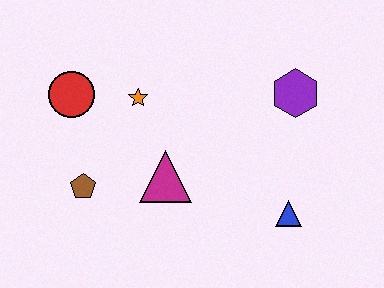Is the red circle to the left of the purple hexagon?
Yes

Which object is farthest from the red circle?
The blue triangle is farthest from the red circle.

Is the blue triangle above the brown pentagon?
No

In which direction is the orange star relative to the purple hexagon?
The orange star is to the left of the purple hexagon.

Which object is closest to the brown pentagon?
The magenta triangle is closest to the brown pentagon.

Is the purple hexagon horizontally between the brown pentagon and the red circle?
No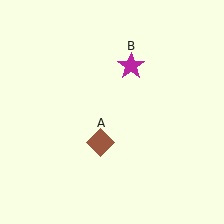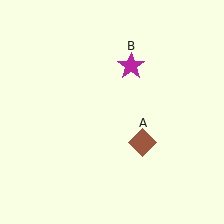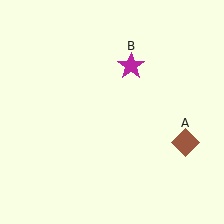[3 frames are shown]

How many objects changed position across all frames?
1 object changed position: brown diamond (object A).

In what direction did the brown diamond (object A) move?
The brown diamond (object A) moved right.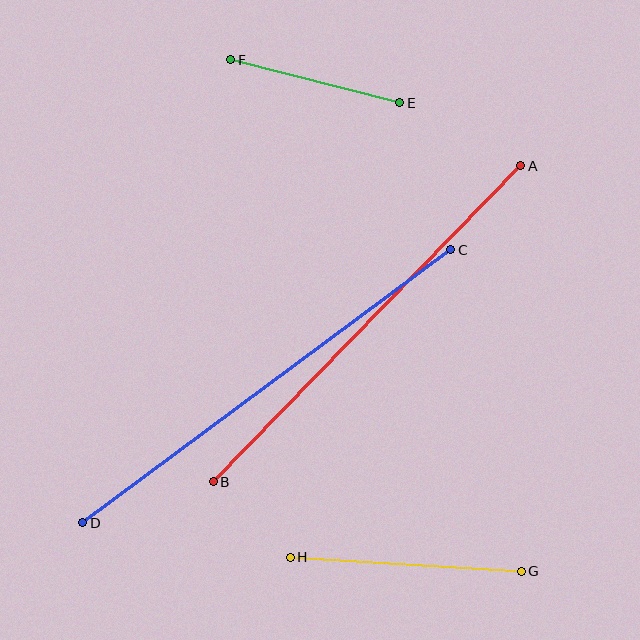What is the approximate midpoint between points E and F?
The midpoint is at approximately (315, 81) pixels.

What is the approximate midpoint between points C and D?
The midpoint is at approximately (267, 386) pixels.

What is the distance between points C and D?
The distance is approximately 458 pixels.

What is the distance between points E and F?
The distance is approximately 175 pixels.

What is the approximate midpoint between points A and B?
The midpoint is at approximately (367, 324) pixels.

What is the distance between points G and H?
The distance is approximately 231 pixels.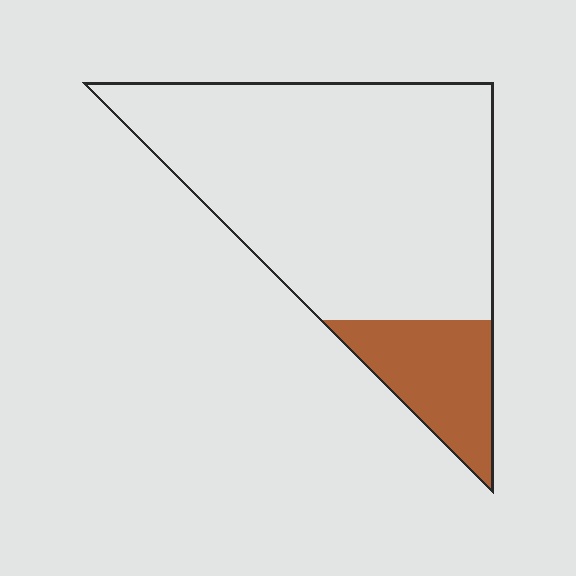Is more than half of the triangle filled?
No.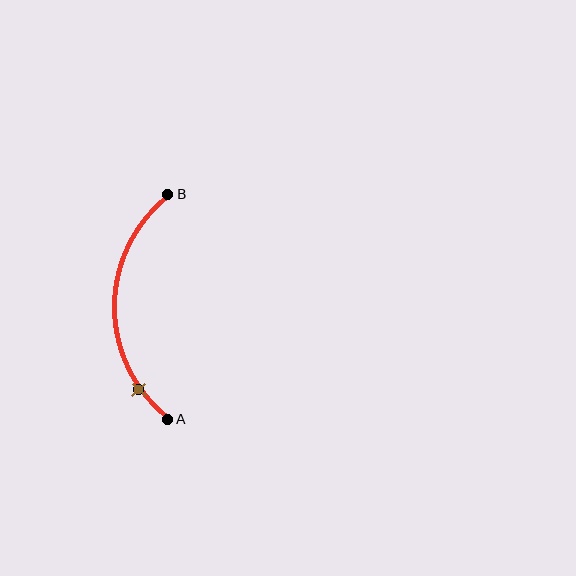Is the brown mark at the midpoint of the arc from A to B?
No. The brown mark lies on the arc but is closer to endpoint A. The arc midpoint would be at the point on the curve equidistant along the arc from both A and B.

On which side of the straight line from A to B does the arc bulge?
The arc bulges to the left of the straight line connecting A and B.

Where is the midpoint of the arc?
The arc midpoint is the point on the curve farthest from the straight line joining A and B. It sits to the left of that line.